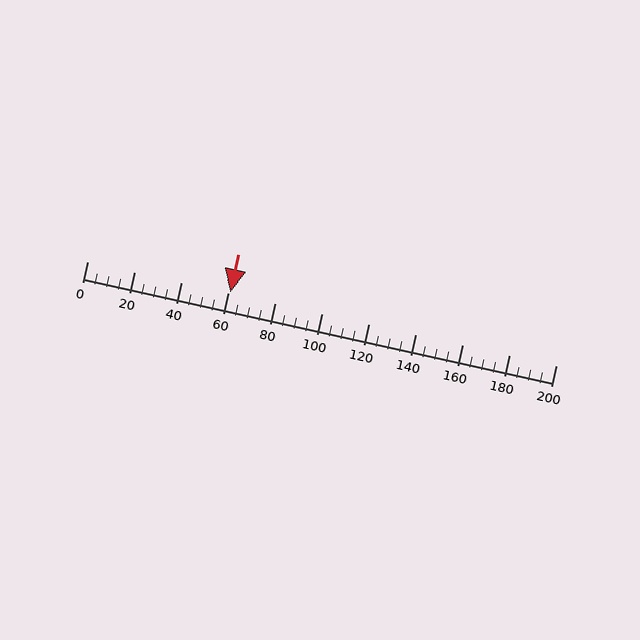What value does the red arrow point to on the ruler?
The red arrow points to approximately 61.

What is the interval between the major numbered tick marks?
The major tick marks are spaced 20 units apart.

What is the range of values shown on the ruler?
The ruler shows values from 0 to 200.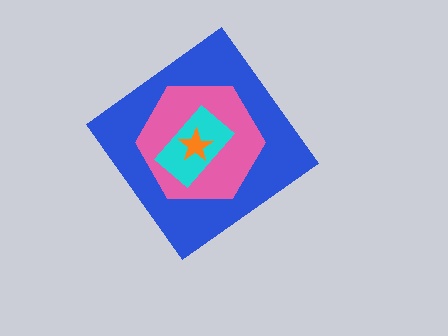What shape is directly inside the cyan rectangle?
The orange star.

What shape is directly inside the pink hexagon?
The cyan rectangle.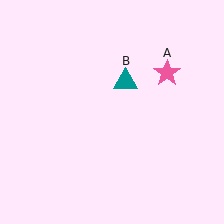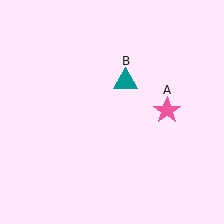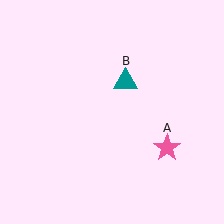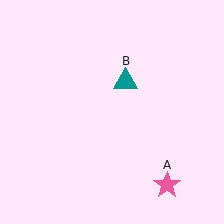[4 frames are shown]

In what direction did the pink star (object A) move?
The pink star (object A) moved down.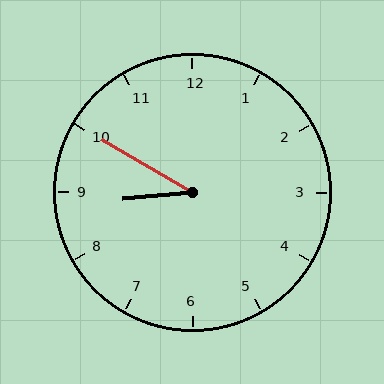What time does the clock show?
8:50.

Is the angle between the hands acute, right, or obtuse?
It is acute.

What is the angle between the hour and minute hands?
Approximately 35 degrees.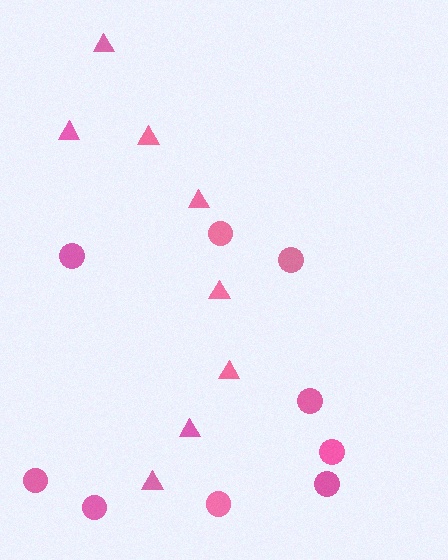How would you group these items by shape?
There are 2 groups: one group of triangles (8) and one group of circles (9).